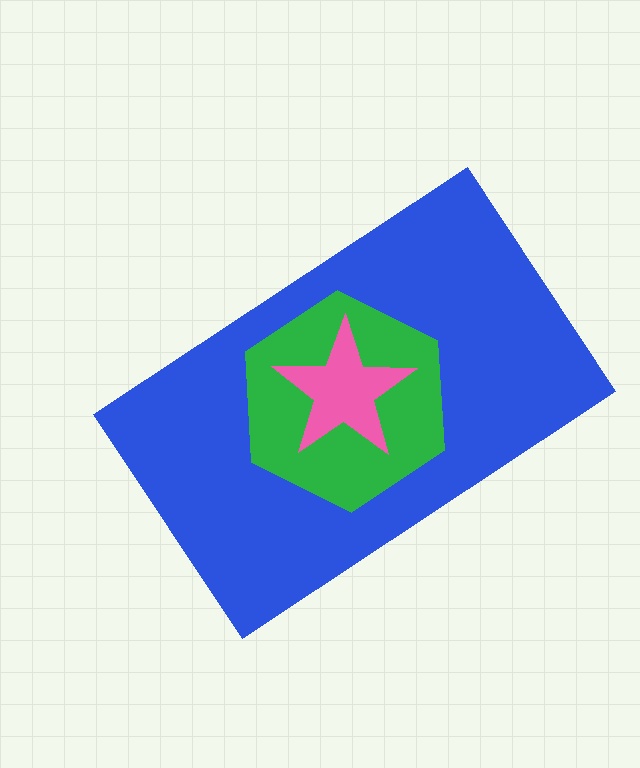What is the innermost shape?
The pink star.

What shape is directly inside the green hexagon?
The pink star.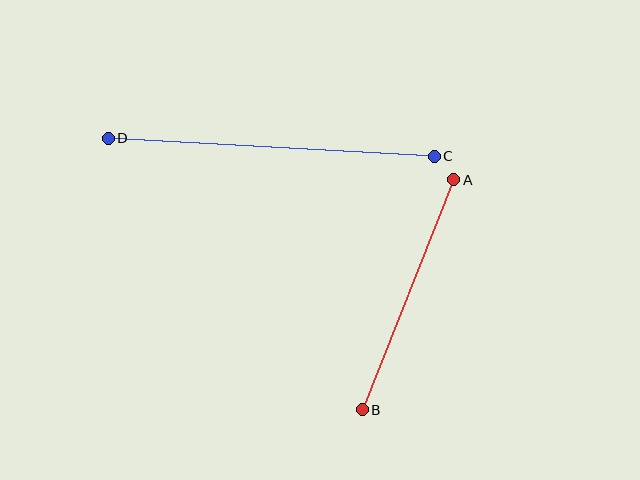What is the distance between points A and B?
The distance is approximately 247 pixels.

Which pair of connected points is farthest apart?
Points C and D are farthest apart.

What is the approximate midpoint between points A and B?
The midpoint is at approximately (408, 295) pixels.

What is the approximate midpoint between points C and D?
The midpoint is at approximately (271, 147) pixels.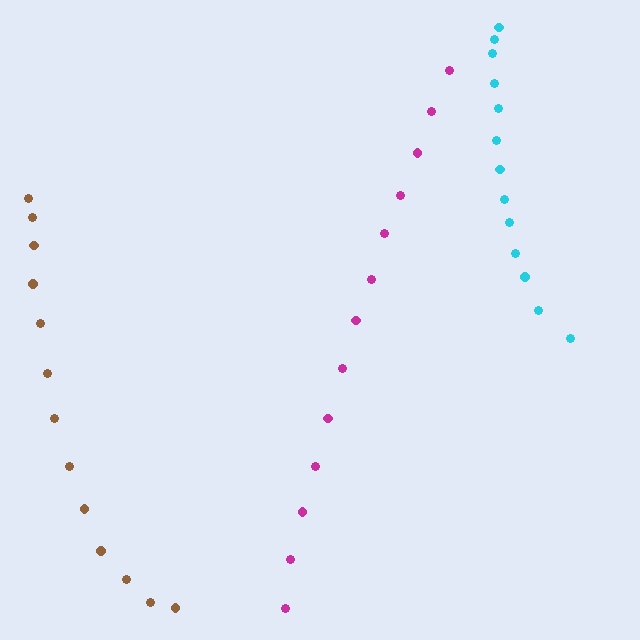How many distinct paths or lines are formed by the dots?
There are 3 distinct paths.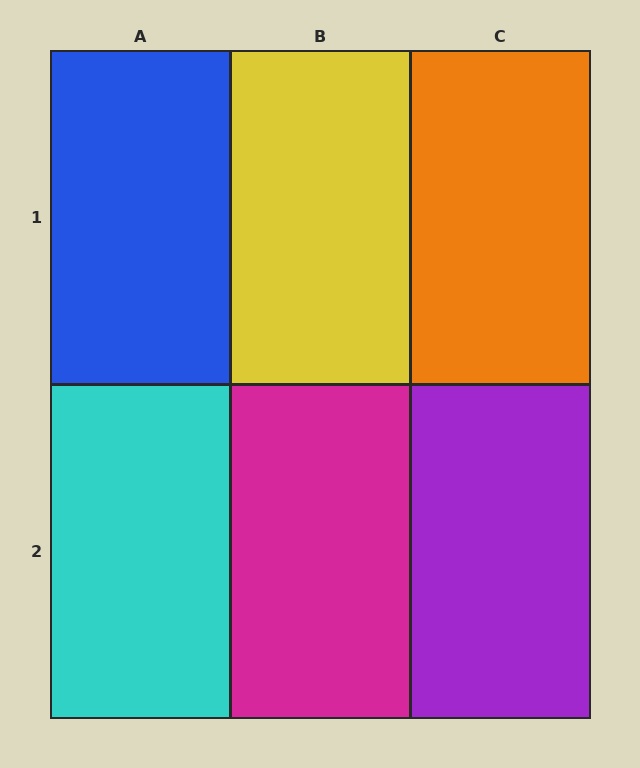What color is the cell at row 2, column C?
Purple.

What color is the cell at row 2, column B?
Magenta.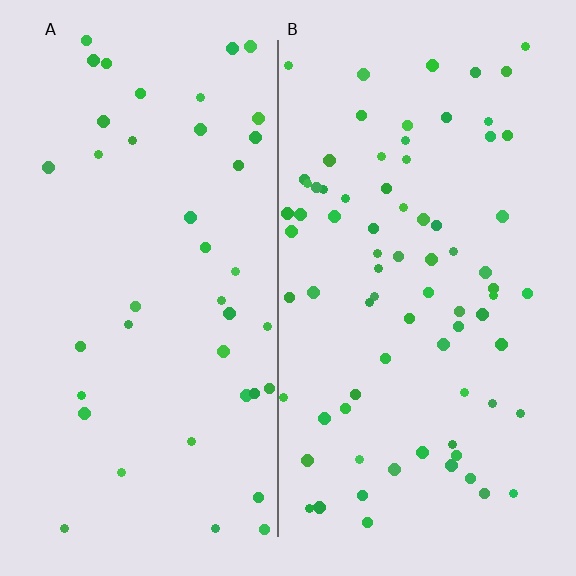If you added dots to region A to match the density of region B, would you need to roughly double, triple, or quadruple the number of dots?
Approximately double.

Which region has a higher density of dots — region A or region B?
B (the right).